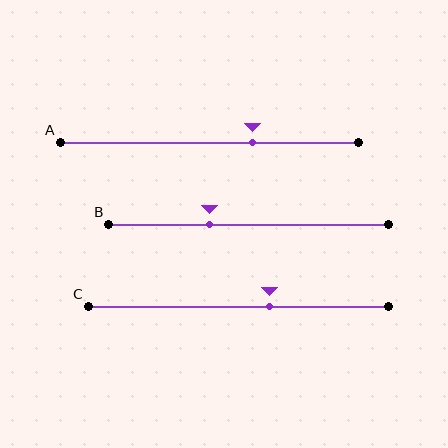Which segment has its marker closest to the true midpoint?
Segment C has its marker closest to the true midpoint.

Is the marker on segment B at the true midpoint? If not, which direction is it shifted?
No, the marker on segment B is shifted to the left by about 14% of the segment length.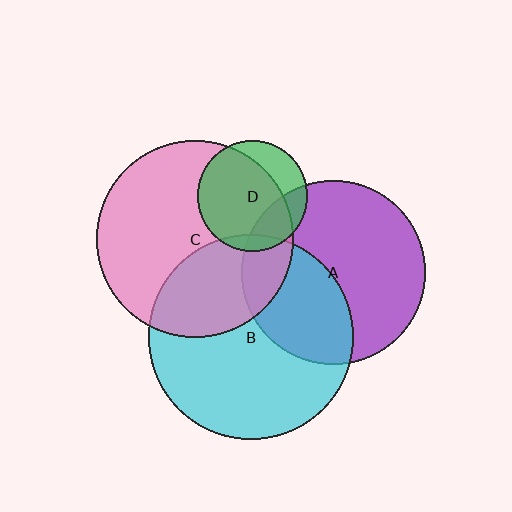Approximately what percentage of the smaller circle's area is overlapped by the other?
Approximately 75%.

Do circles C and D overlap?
Yes.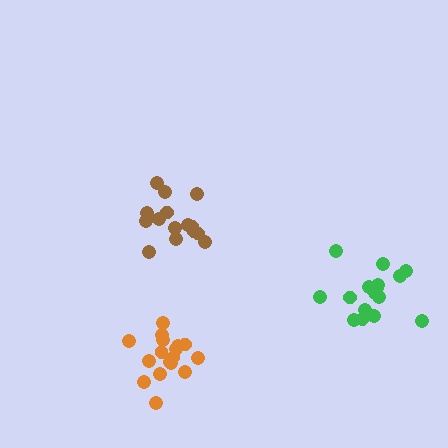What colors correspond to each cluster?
The clusters are colored: green, orange, brown.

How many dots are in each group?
Group 1: 16 dots, Group 2: 17 dots, Group 3: 15 dots (48 total).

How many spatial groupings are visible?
There are 3 spatial groupings.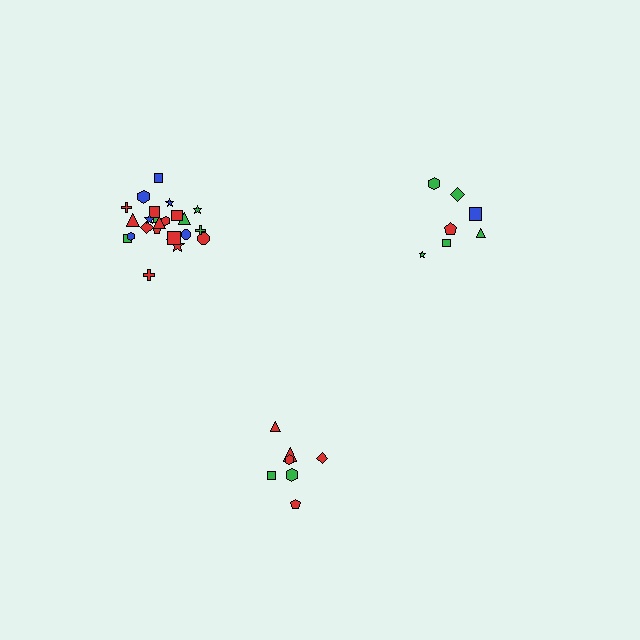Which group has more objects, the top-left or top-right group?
The top-left group.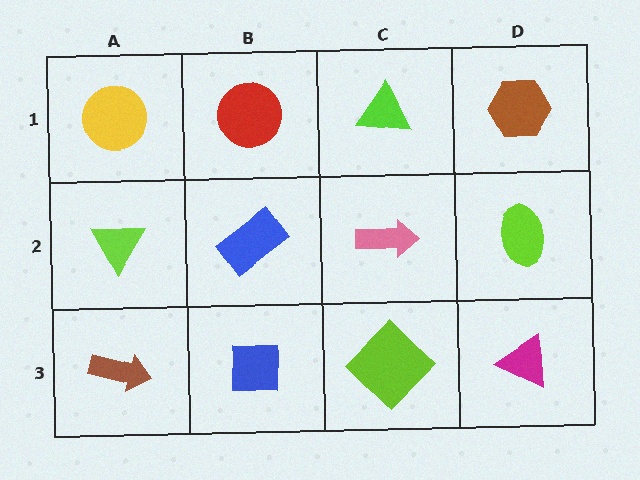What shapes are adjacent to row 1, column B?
A blue rectangle (row 2, column B), a yellow circle (row 1, column A), a lime triangle (row 1, column C).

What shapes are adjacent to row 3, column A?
A lime triangle (row 2, column A), a blue square (row 3, column B).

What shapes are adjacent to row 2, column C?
A lime triangle (row 1, column C), a lime diamond (row 3, column C), a blue rectangle (row 2, column B), a lime ellipse (row 2, column D).